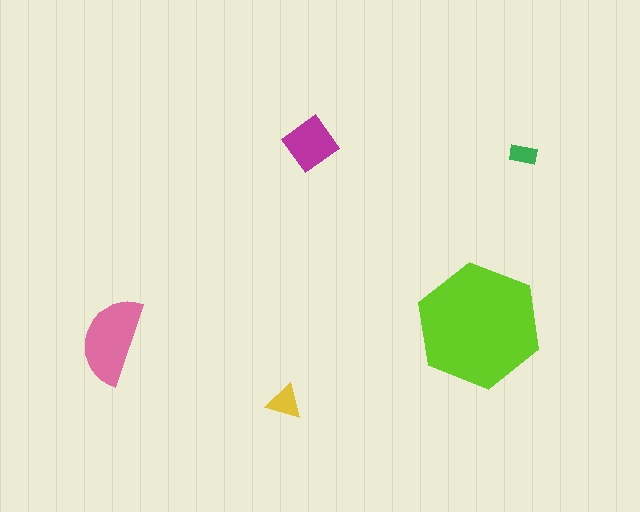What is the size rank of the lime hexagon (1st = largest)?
1st.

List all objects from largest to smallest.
The lime hexagon, the pink semicircle, the magenta diamond, the yellow triangle, the green rectangle.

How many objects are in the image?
There are 5 objects in the image.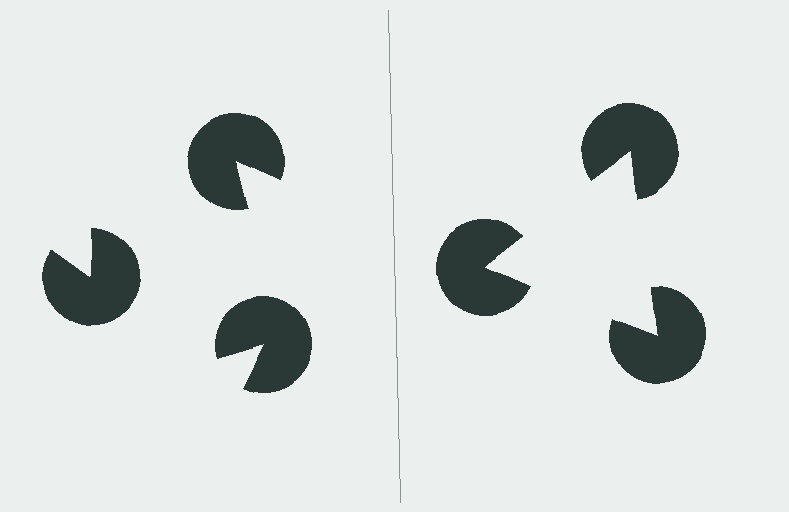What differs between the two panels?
The pac-man discs are positioned identically on both sides; only the wedge orientations differ. On the right they align to a triangle; on the left they are misaligned.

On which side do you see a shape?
An illusory triangle appears on the right side. On the left side the wedge cuts are rotated, so no coherent shape forms.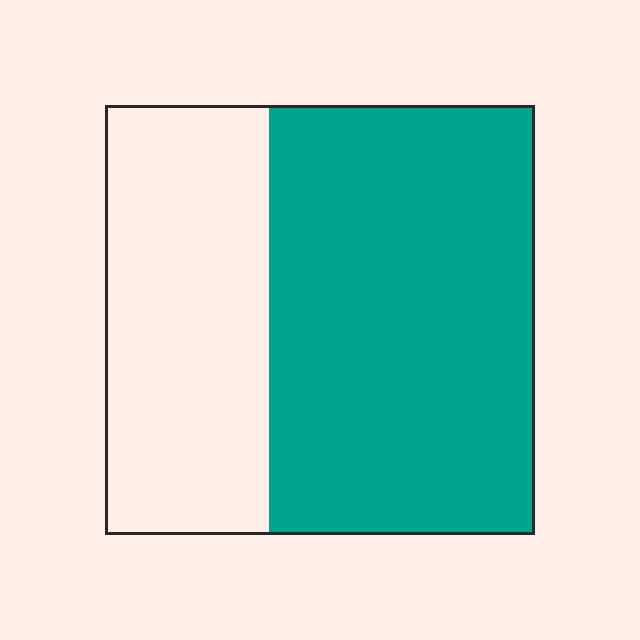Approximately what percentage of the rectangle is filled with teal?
Approximately 60%.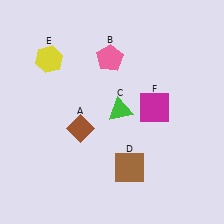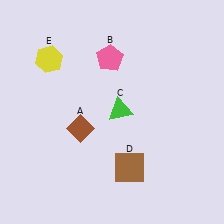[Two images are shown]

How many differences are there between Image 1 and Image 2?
There is 1 difference between the two images.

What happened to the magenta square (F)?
The magenta square (F) was removed in Image 2. It was in the top-right area of Image 1.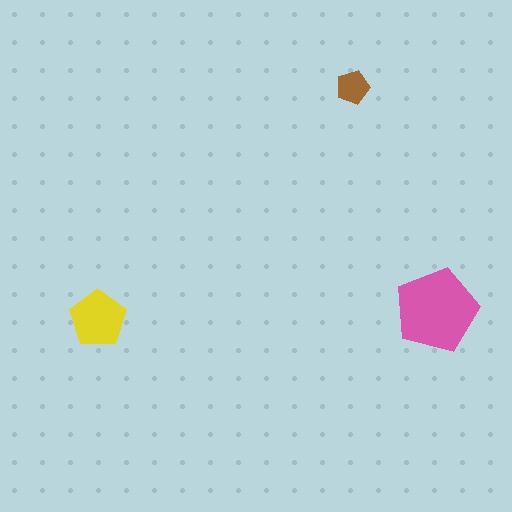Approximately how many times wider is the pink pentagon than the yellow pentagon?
About 1.5 times wider.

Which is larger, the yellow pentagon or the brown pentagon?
The yellow one.